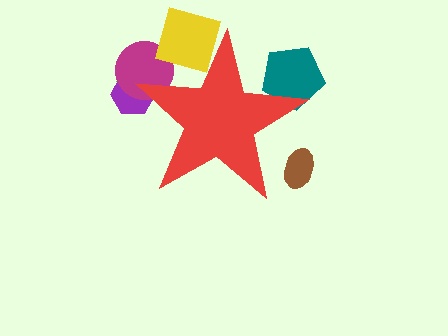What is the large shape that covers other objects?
A red star.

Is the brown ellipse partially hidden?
Yes, the brown ellipse is partially hidden behind the red star.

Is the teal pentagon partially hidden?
Yes, the teal pentagon is partially hidden behind the red star.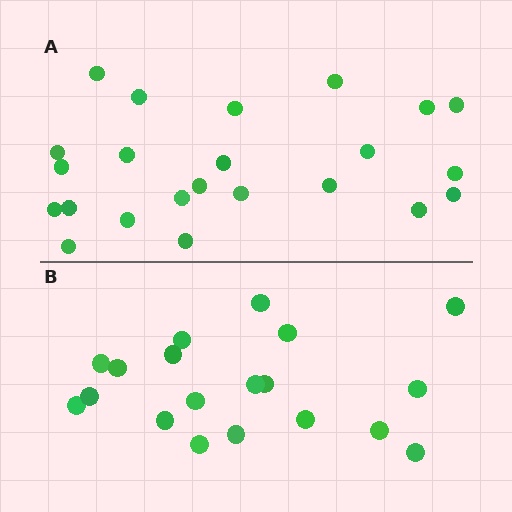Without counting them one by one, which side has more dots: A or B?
Region A (the top region) has more dots.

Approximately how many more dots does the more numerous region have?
Region A has about 4 more dots than region B.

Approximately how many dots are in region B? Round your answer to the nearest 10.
About 20 dots. (The exact count is 19, which rounds to 20.)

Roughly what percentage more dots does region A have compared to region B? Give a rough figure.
About 20% more.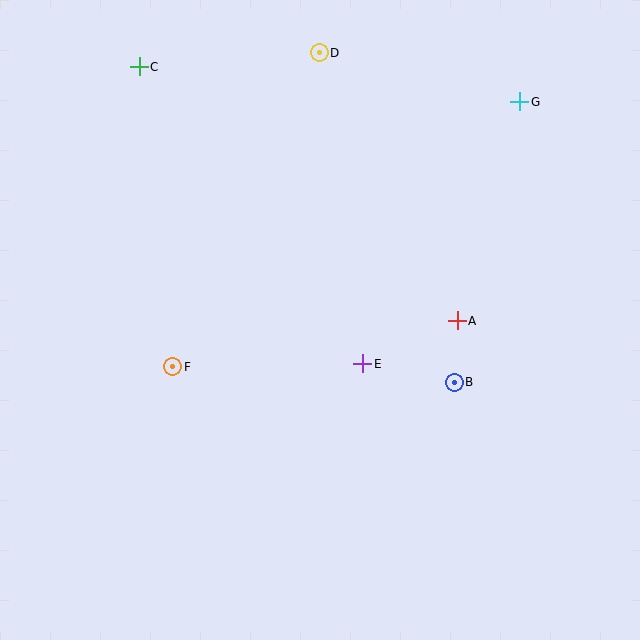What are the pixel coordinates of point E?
Point E is at (363, 364).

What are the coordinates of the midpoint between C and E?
The midpoint between C and E is at (251, 215).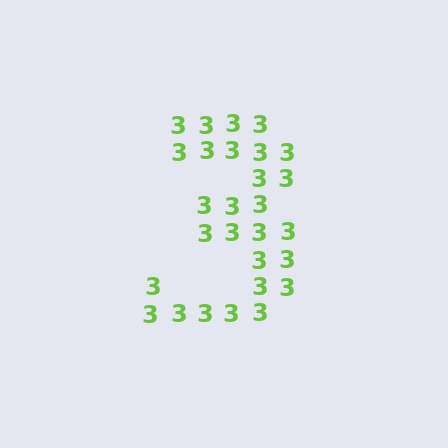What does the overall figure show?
The overall figure shows the digit 3.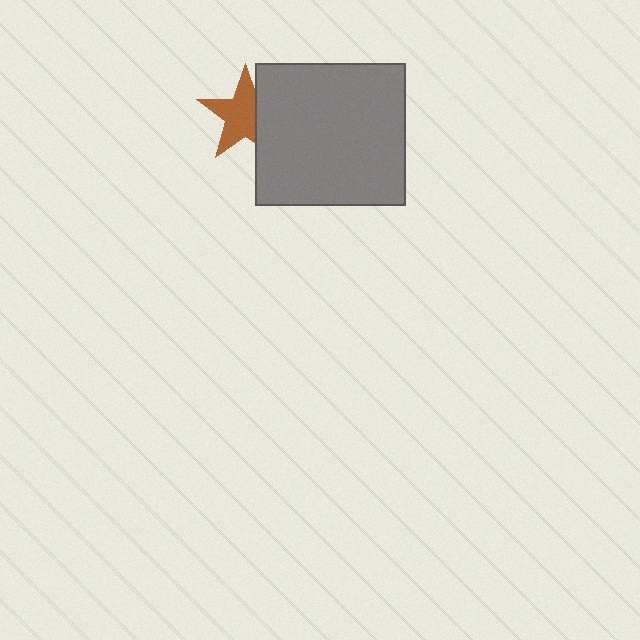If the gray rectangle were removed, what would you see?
You would see the complete brown star.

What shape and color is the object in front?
The object in front is a gray rectangle.